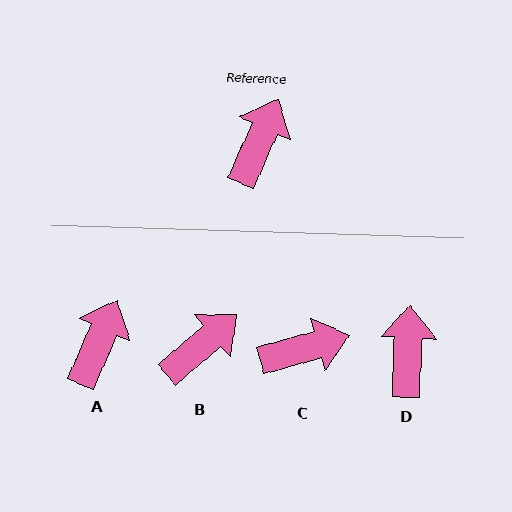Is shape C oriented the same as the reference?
No, it is off by about 50 degrees.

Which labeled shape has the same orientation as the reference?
A.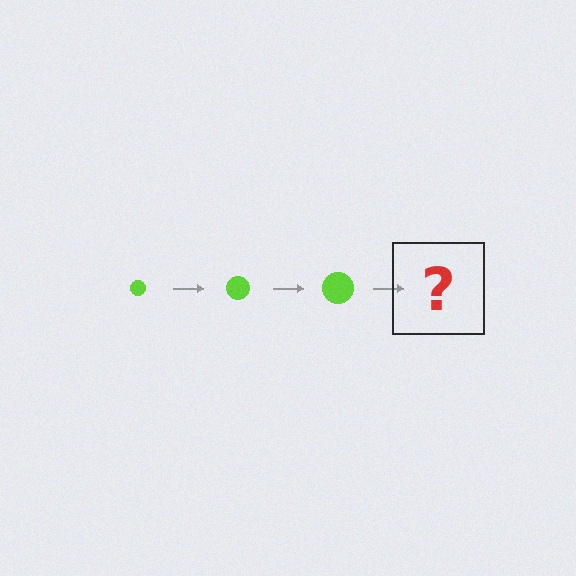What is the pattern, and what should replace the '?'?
The pattern is that the circle gets progressively larger each step. The '?' should be a lime circle, larger than the previous one.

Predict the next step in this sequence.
The next step is a lime circle, larger than the previous one.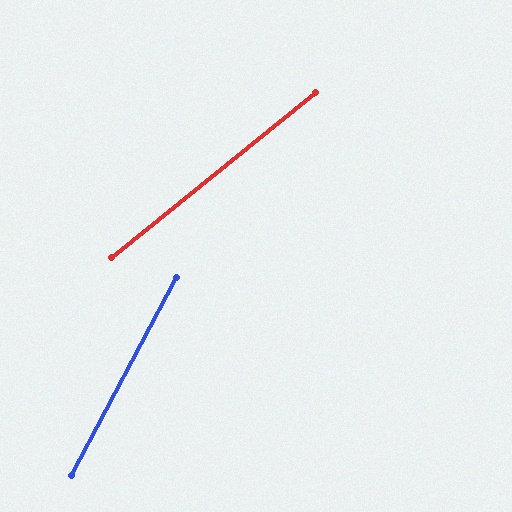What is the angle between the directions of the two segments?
Approximately 23 degrees.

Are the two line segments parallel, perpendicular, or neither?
Neither parallel nor perpendicular — they differ by about 23°.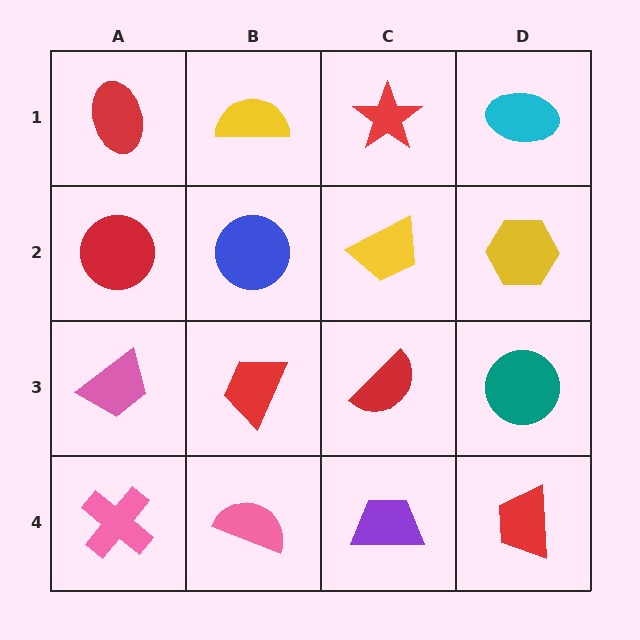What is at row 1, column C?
A red star.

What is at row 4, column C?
A purple trapezoid.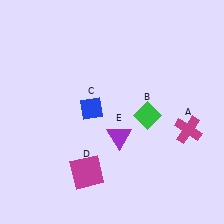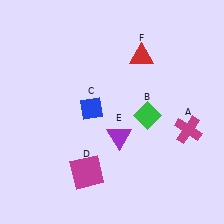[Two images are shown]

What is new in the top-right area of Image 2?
A red triangle (F) was added in the top-right area of Image 2.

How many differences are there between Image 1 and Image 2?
There is 1 difference between the two images.